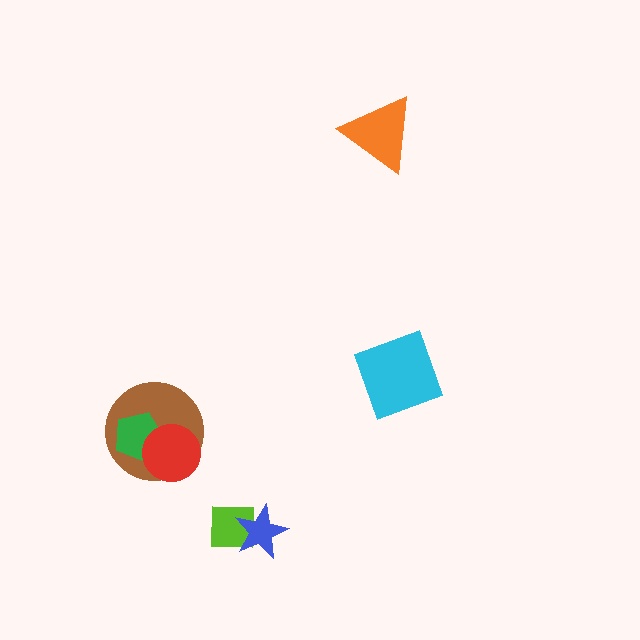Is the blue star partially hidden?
No, no other shape covers it.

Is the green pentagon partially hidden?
Yes, it is partially covered by another shape.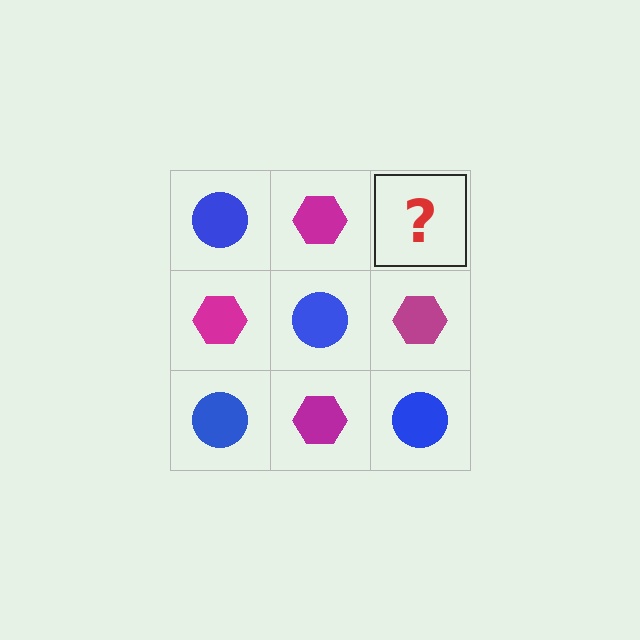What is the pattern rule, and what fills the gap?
The rule is that it alternates blue circle and magenta hexagon in a checkerboard pattern. The gap should be filled with a blue circle.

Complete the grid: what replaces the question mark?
The question mark should be replaced with a blue circle.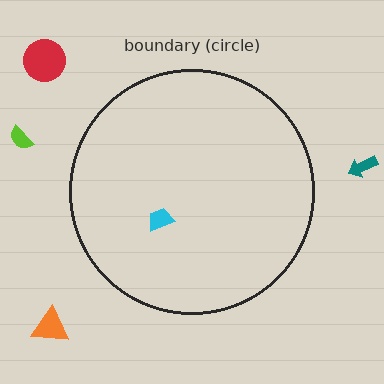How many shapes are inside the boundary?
1 inside, 4 outside.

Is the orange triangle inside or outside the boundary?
Outside.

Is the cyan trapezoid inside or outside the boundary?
Inside.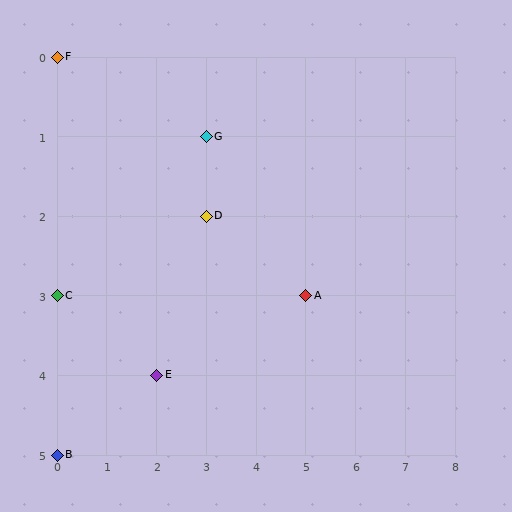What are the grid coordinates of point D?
Point D is at grid coordinates (3, 2).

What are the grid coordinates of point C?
Point C is at grid coordinates (0, 3).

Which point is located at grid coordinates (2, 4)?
Point E is at (2, 4).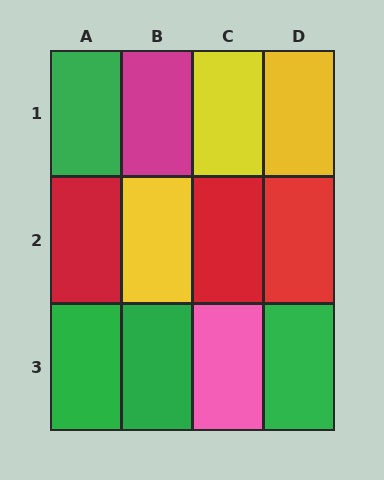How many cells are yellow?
3 cells are yellow.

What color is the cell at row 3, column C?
Pink.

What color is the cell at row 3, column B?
Green.